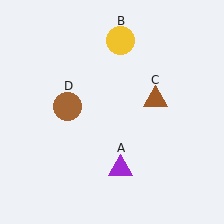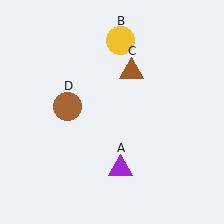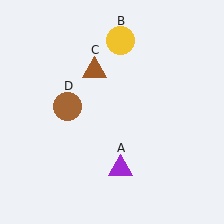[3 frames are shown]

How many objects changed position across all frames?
1 object changed position: brown triangle (object C).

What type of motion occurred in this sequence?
The brown triangle (object C) rotated counterclockwise around the center of the scene.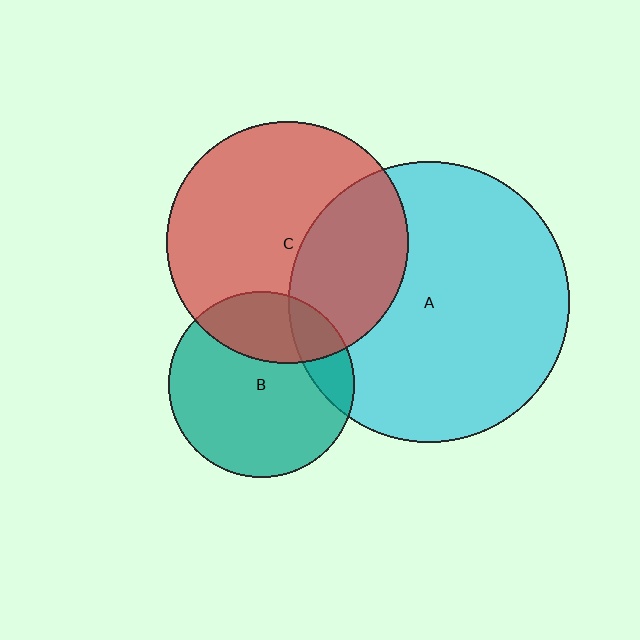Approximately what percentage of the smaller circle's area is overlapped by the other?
Approximately 15%.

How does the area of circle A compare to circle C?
Approximately 1.4 times.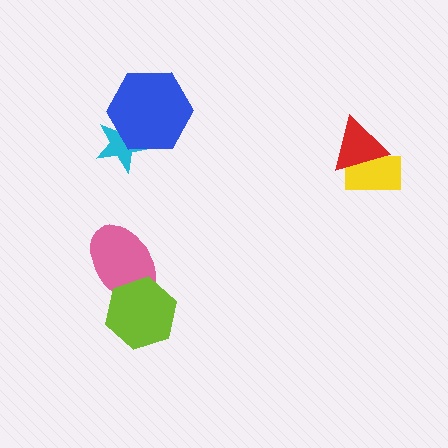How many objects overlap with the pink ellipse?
1 object overlaps with the pink ellipse.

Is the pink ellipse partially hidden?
Yes, it is partially covered by another shape.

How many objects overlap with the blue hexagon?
1 object overlaps with the blue hexagon.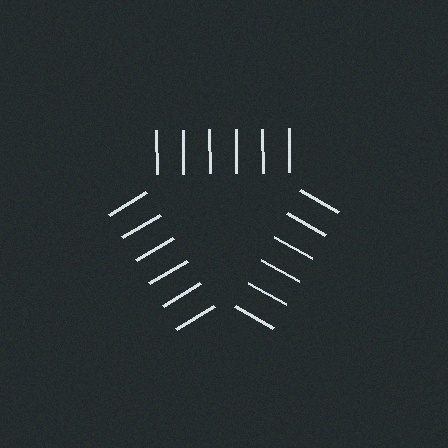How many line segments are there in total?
18 — 6 along each of the 3 edges.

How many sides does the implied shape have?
3 sides — the line-ends trace a triangle.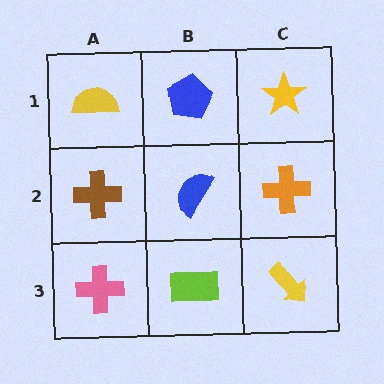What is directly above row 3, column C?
An orange cross.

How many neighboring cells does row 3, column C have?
2.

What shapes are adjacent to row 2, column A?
A yellow semicircle (row 1, column A), a pink cross (row 3, column A), a blue semicircle (row 2, column B).